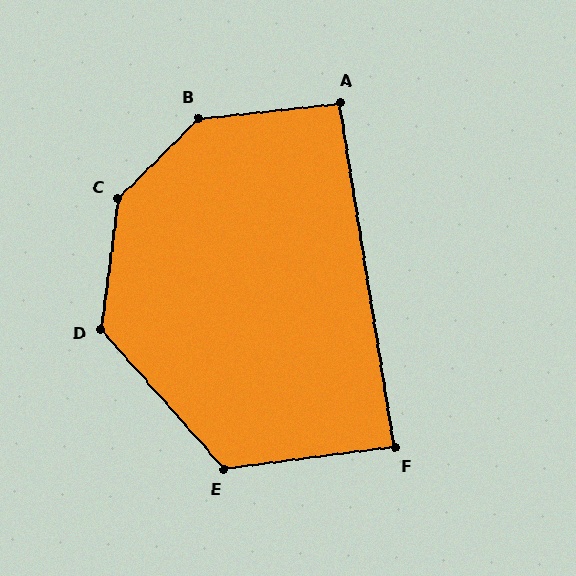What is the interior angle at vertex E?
Approximately 124 degrees (obtuse).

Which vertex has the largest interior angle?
C, at approximately 143 degrees.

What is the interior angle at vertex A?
Approximately 93 degrees (approximately right).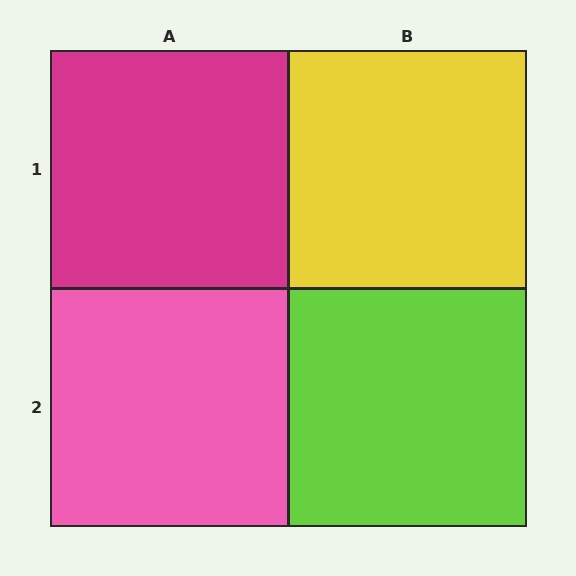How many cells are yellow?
1 cell is yellow.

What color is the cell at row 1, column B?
Yellow.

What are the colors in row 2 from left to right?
Pink, lime.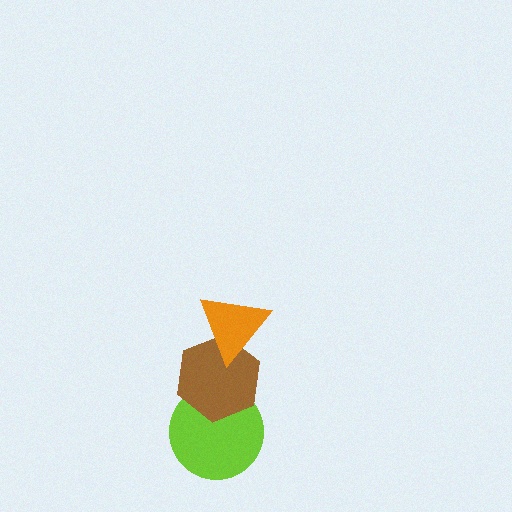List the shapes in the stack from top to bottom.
From top to bottom: the orange triangle, the brown hexagon, the lime circle.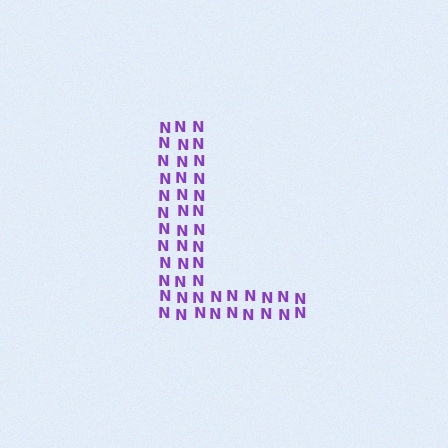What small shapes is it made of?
It is made of small letter N's.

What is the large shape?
The large shape is the letter L.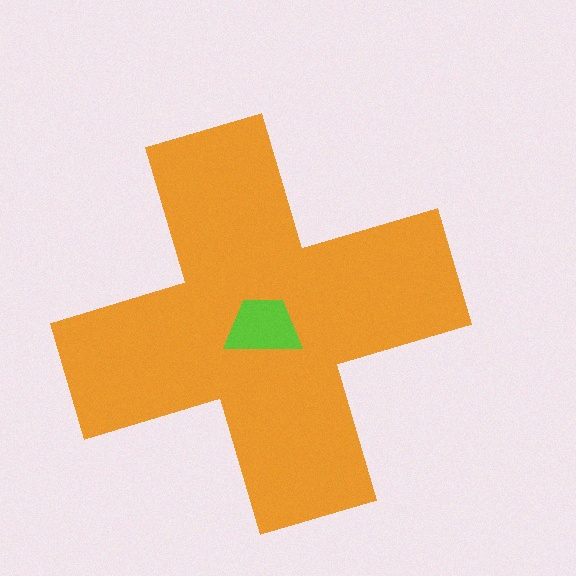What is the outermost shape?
The orange cross.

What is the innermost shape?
The lime trapezoid.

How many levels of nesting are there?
2.